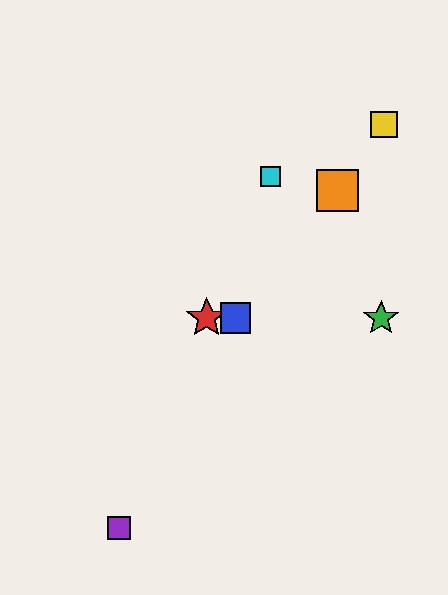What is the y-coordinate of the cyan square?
The cyan square is at y≈177.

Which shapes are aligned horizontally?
The red star, the blue square, the green star are aligned horizontally.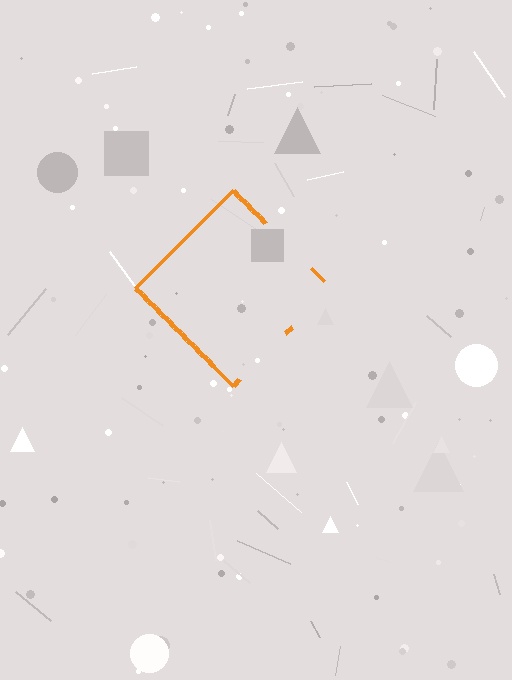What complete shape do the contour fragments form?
The contour fragments form a diamond.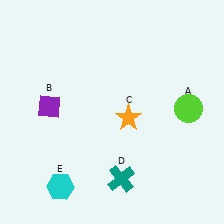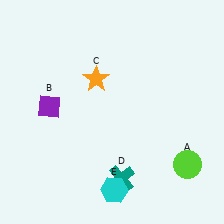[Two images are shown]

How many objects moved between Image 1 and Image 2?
3 objects moved between the two images.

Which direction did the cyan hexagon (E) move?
The cyan hexagon (E) moved right.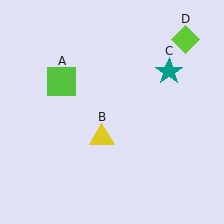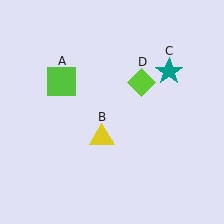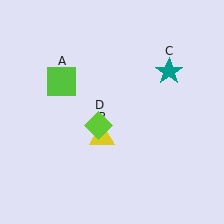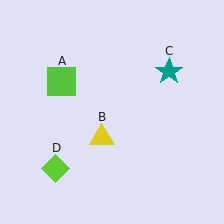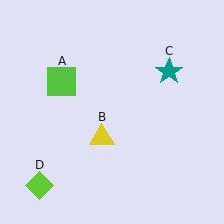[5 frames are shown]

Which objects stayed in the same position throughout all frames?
Lime square (object A) and yellow triangle (object B) and teal star (object C) remained stationary.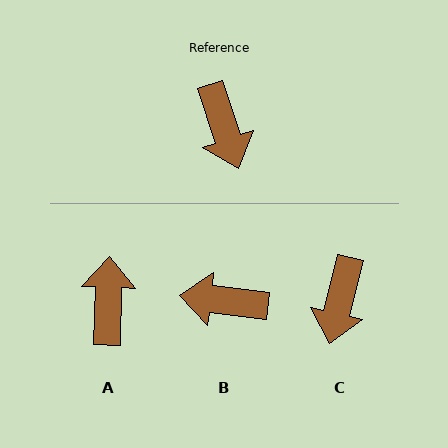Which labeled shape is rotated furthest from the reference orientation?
A, about 160 degrees away.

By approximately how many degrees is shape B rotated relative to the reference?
Approximately 115 degrees clockwise.